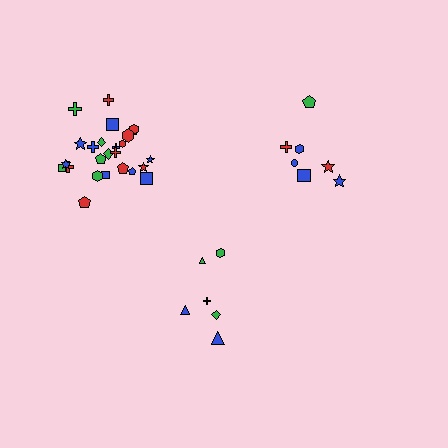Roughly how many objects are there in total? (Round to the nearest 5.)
Roughly 40 objects in total.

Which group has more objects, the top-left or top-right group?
The top-left group.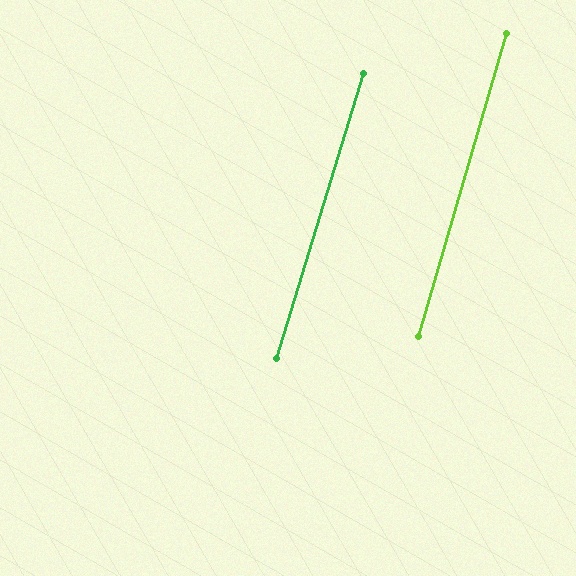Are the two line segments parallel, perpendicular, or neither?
Parallel — their directions differ by only 0.7°.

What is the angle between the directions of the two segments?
Approximately 1 degree.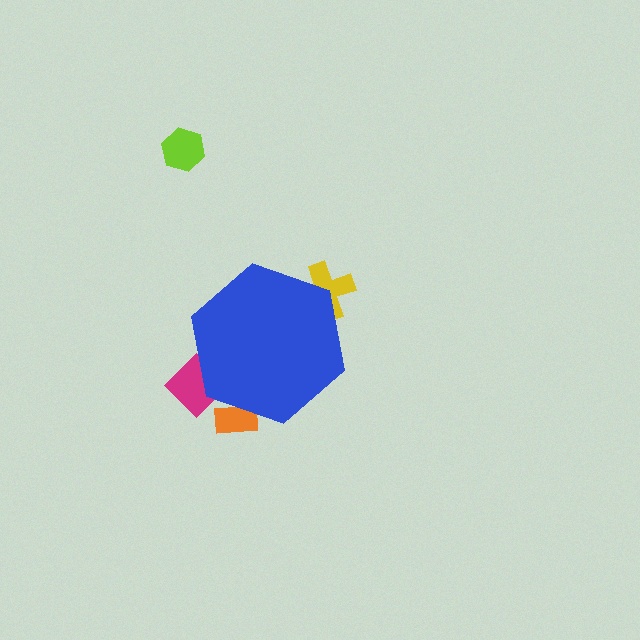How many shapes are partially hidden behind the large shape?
3 shapes are partially hidden.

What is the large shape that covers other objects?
A blue hexagon.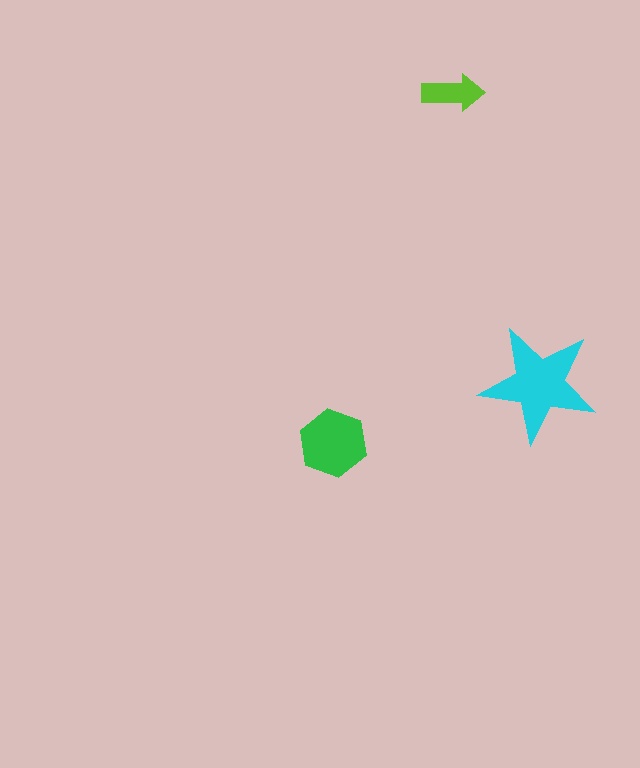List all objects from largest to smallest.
The cyan star, the green hexagon, the lime arrow.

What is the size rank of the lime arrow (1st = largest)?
3rd.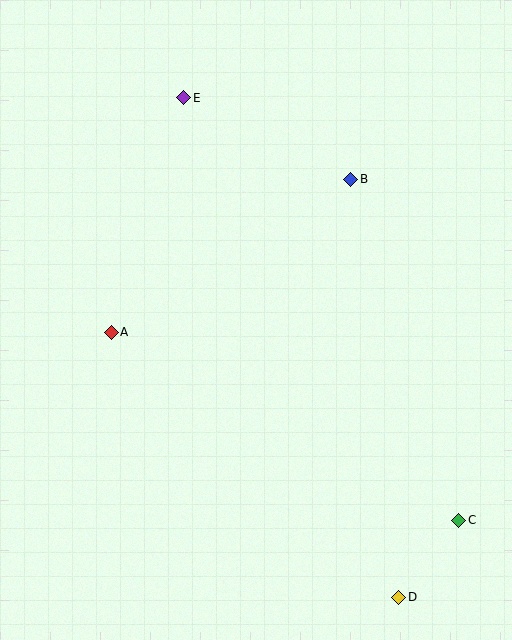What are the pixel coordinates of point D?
Point D is at (399, 597).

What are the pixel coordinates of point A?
Point A is at (111, 332).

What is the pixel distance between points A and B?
The distance between A and B is 284 pixels.